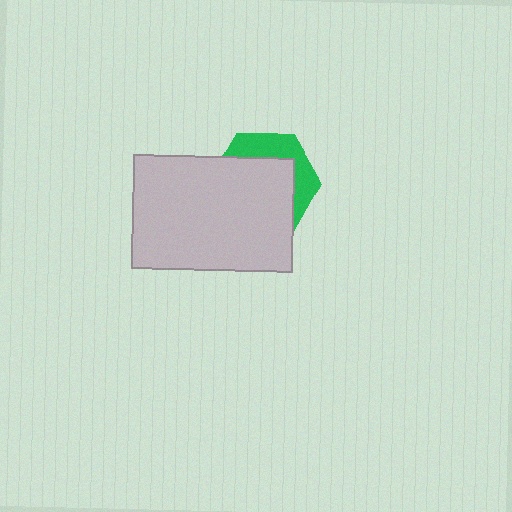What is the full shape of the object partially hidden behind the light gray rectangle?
The partially hidden object is a green hexagon.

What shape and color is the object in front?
The object in front is a light gray rectangle.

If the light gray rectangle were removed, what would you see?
You would see the complete green hexagon.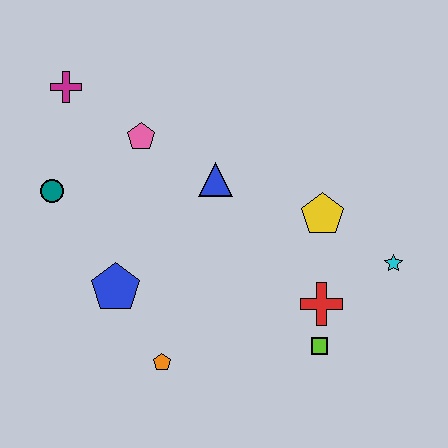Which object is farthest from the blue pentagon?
The cyan star is farthest from the blue pentagon.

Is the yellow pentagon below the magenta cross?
Yes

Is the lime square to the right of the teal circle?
Yes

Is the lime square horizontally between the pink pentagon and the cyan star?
Yes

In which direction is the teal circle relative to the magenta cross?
The teal circle is below the magenta cross.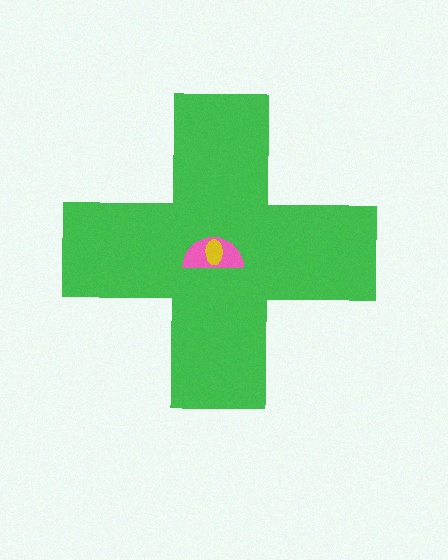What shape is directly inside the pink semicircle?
The yellow ellipse.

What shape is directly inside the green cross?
The pink semicircle.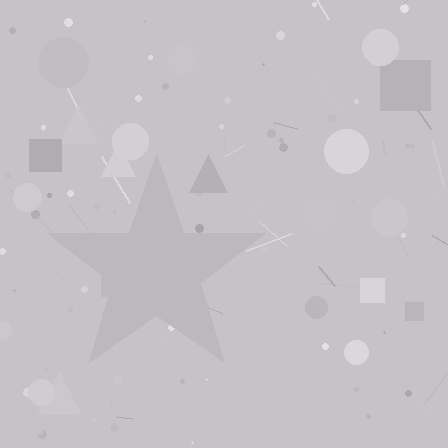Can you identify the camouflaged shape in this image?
The camouflaged shape is a star.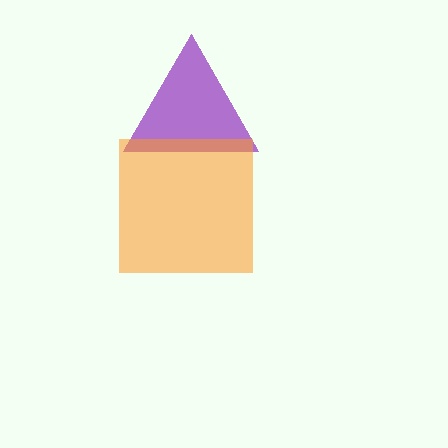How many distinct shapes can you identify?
There are 2 distinct shapes: a purple triangle, an orange square.